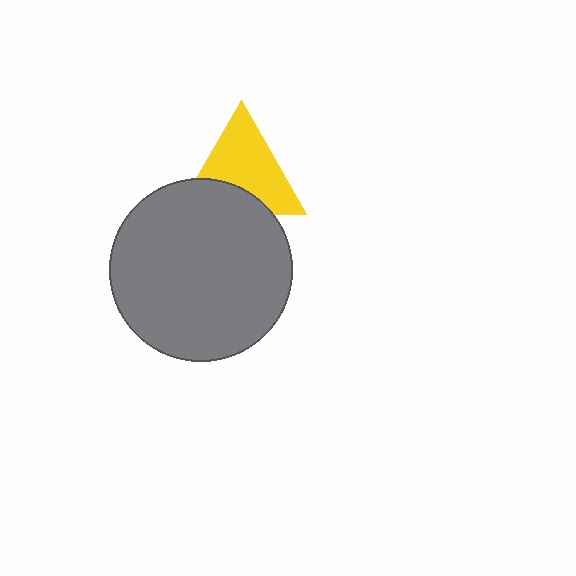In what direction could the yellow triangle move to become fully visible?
The yellow triangle could move up. That would shift it out from behind the gray circle entirely.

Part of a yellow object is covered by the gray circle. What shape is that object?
It is a triangle.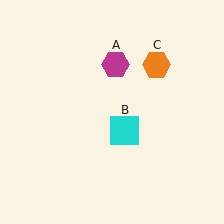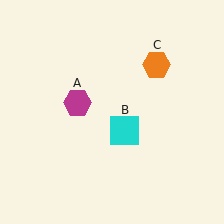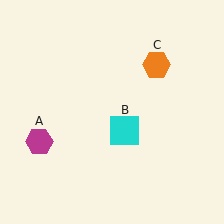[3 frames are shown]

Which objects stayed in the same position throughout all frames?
Cyan square (object B) and orange hexagon (object C) remained stationary.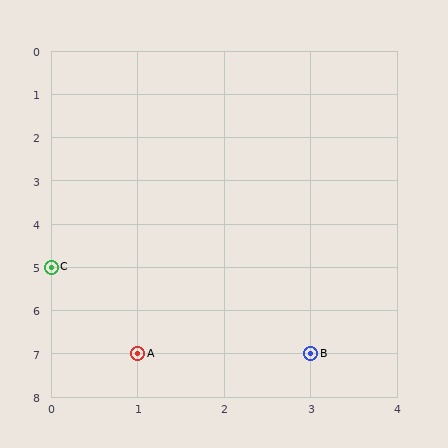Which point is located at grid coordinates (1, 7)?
Point A is at (1, 7).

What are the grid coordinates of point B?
Point B is at grid coordinates (3, 7).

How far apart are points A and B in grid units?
Points A and B are 2 columns apart.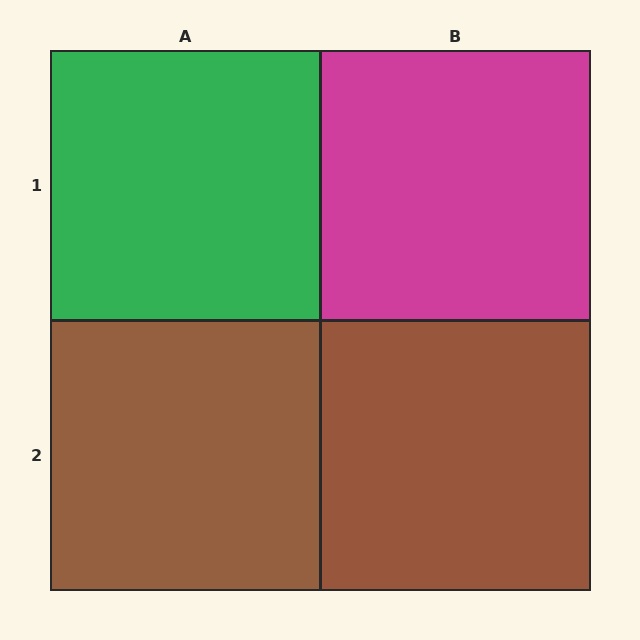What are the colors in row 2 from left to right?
Brown, brown.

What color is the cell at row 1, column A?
Green.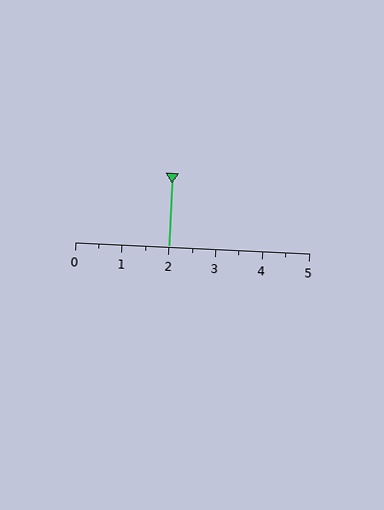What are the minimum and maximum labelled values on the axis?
The axis runs from 0 to 5.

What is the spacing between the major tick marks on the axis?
The major ticks are spaced 1 apart.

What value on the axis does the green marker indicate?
The marker indicates approximately 2.